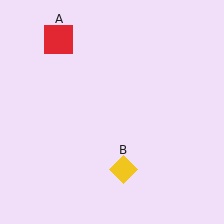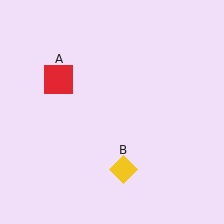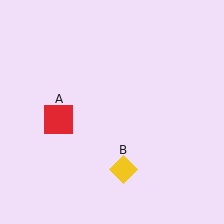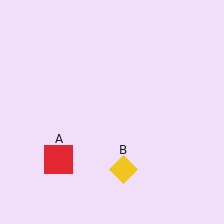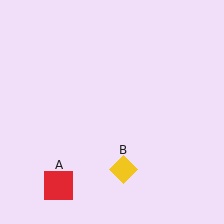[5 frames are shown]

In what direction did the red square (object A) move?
The red square (object A) moved down.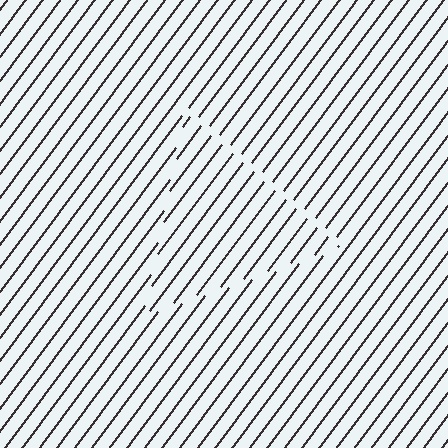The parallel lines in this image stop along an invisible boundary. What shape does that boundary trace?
An illusory triangle. The interior of the shape contains the same grating, shifted by half a period — the contour is defined by the phase discontinuity where line-ends from the inner and outer gratings abut.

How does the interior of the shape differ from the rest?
The interior of the shape contains the same grating, shifted by half a period — the contour is defined by the phase discontinuity where line-ends from the inner and outer gratings abut.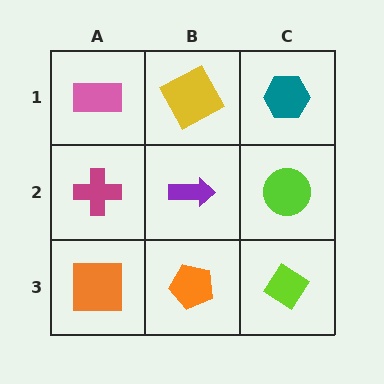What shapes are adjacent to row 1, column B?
A purple arrow (row 2, column B), a pink rectangle (row 1, column A), a teal hexagon (row 1, column C).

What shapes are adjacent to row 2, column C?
A teal hexagon (row 1, column C), a lime diamond (row 3, column C), a purple arrow (row 2, column B).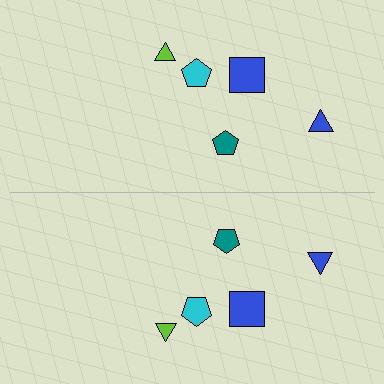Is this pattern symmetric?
Yes, this pattern has bilateral (reflection) symmetry.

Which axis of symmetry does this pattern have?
The pattern has a horizontal axis of symmetry running through the center of the image.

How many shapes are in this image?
There are 10 shapes in this image.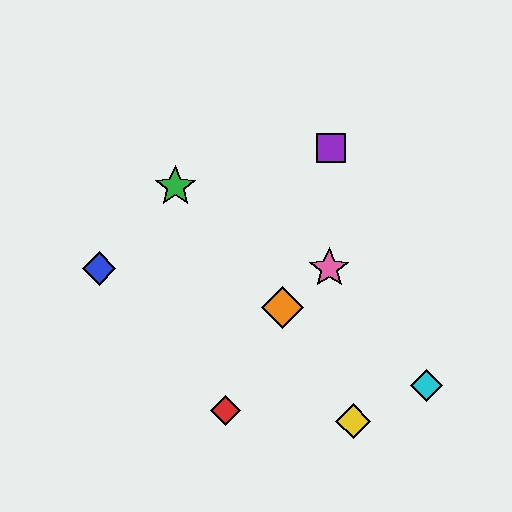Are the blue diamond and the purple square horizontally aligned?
No, the blue diamond is at y≈268 and the purple square is at y≈148.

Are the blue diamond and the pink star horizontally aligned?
Yes, both are at y≈268.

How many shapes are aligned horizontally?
2 shapes (the blue diamond, the pink star) are aligned horizontally.